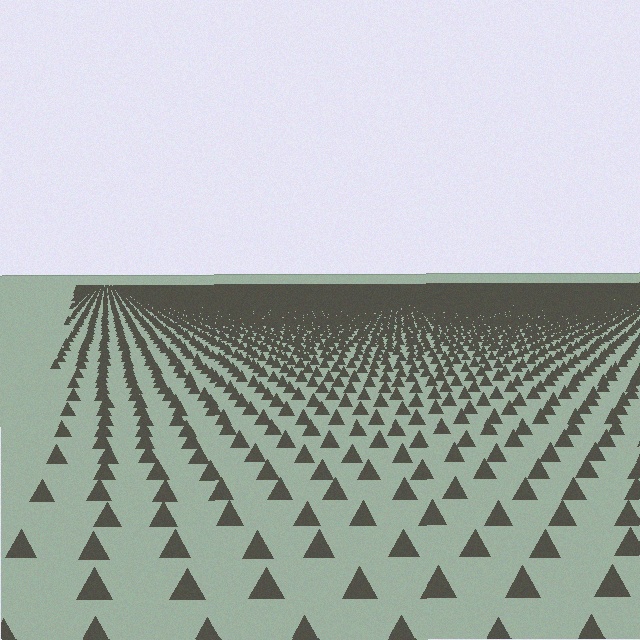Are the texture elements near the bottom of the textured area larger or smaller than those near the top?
Larger. Near the bottom, elements are closer to the viewer and appear at a bigger on-screen size.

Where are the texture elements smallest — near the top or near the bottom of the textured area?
Near the top.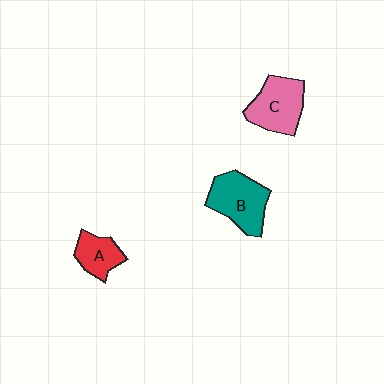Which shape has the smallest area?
Shape A (red).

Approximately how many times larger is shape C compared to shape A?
Approximately 1.6 times.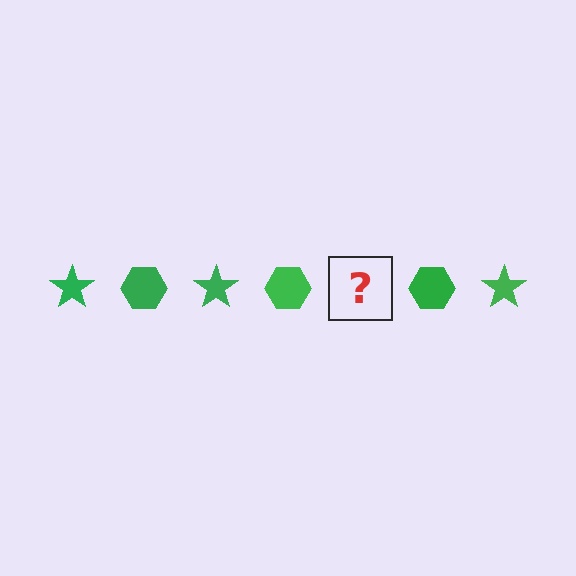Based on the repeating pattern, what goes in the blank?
The blank should be a green star.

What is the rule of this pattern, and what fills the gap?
The rule is that the pattern cycles through star, hexagon shapes in green. The gap should be filled with a green star.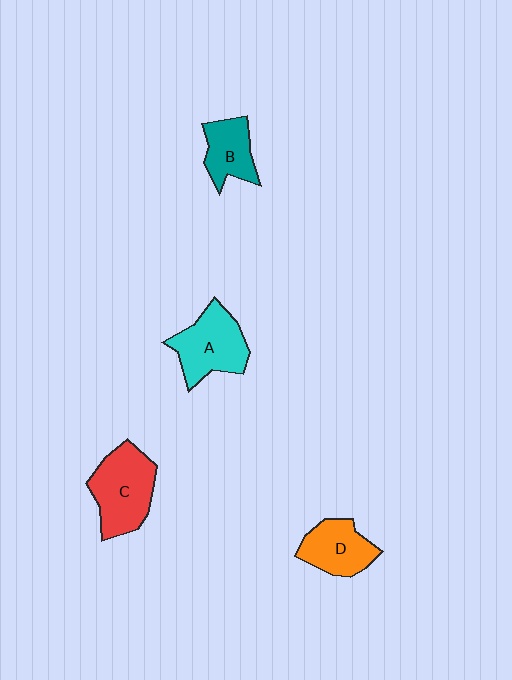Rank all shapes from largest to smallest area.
From largest to smallest: C (red), A (cyan), D (orange), B (teal).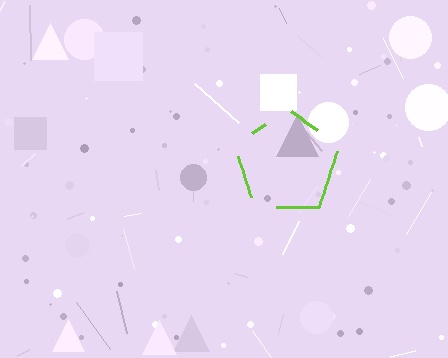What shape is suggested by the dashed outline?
The dashed outline suggests a pentagon.